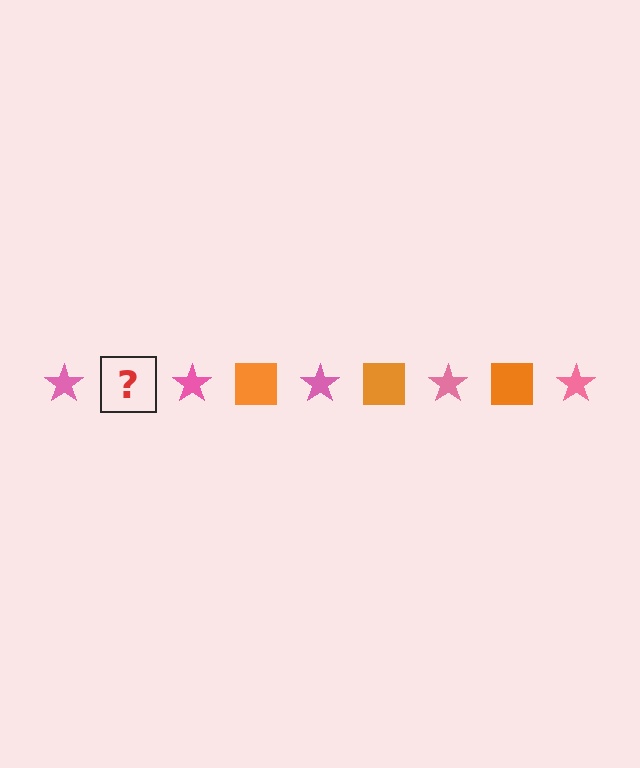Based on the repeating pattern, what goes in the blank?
The blank should be an orange square.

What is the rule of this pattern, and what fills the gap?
The rule is that the pattern alternates between pink star and orange square. The gap should be filled with an orange square.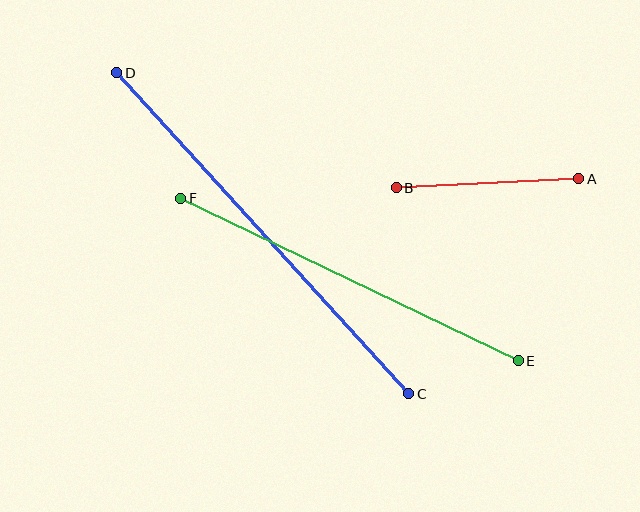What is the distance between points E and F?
The distance is approximately 375 pixels.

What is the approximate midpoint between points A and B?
The midpoint is at approximately (487, 183) pixels.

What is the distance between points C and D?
The distance is approximately 434 pixels.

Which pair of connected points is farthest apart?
Points C and D are farthest apart.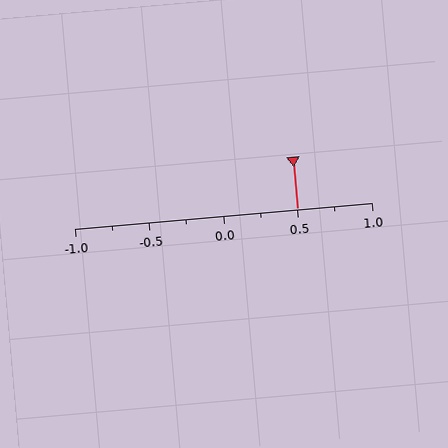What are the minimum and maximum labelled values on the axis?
The axis runs from -1.0 to 1.0.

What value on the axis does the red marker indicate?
The marker indicates approximately 0.5.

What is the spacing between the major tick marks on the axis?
The major ticks are spaced 0.5 apart.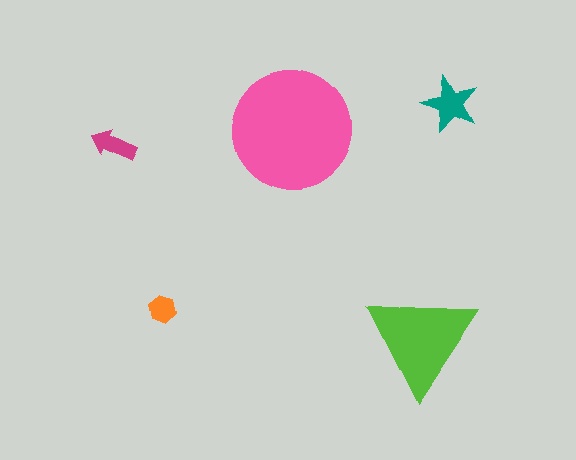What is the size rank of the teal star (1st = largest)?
3rd.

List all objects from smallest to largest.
The orange hexagon, the magenta arrow, the teal star, the lime triangle, the pink circle.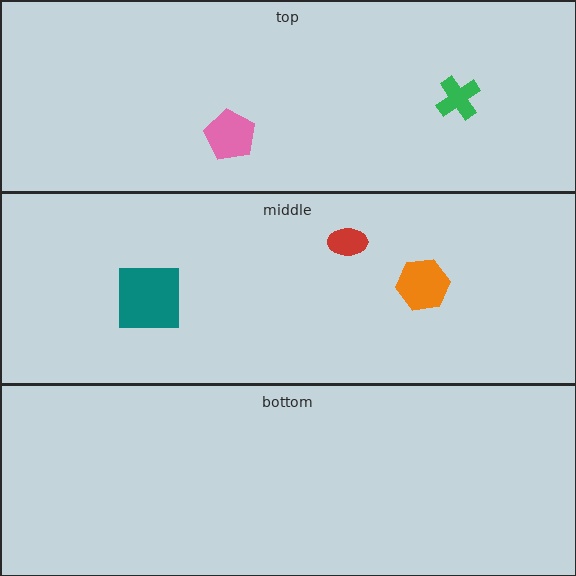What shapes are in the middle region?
The orange hexagon, the teal square, the red ellipse.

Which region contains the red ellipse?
The middle region.